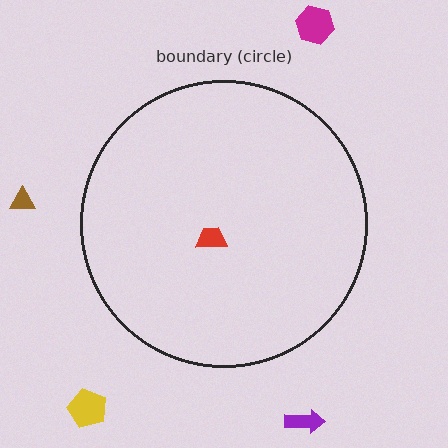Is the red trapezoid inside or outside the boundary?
Inside.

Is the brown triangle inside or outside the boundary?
Outside.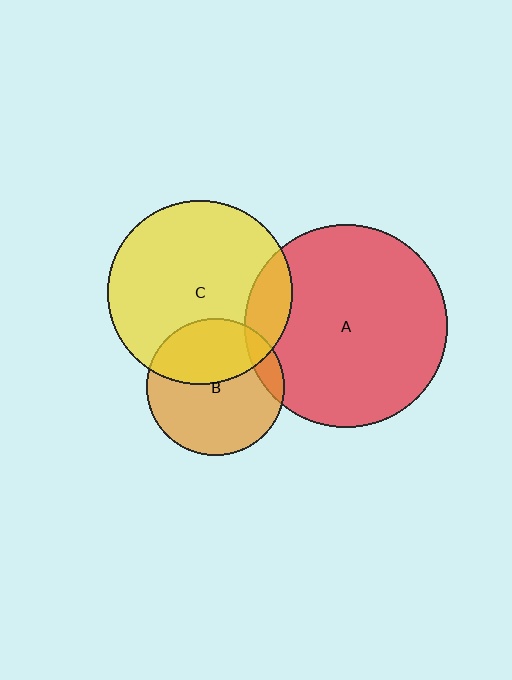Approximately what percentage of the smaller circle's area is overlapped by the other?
Approximately 10%.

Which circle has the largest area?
Circle A (red).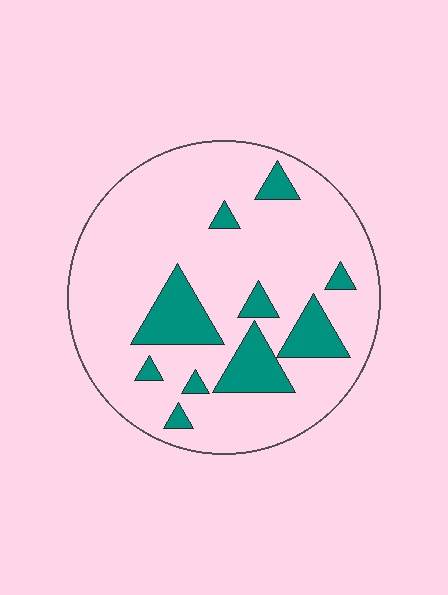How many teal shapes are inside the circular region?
10.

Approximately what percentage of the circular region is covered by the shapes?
Approximately 15%.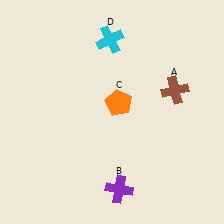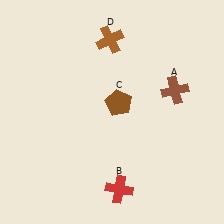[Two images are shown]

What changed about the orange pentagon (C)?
In Image 1, C is orange. In Image 2, it changed to brown.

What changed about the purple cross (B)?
In Image 1, B is purple. In Image 2, it changed to red.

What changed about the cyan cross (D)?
In Image 1, D is cyan. In Image 2, it changed to brown.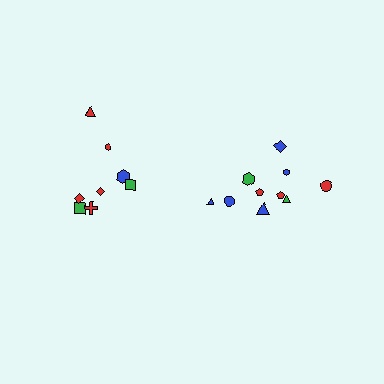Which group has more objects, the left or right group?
The right group.